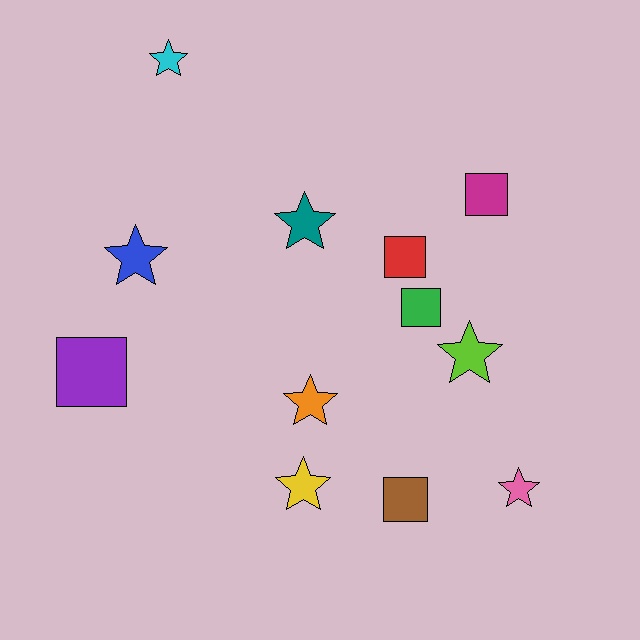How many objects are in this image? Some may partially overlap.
There are 12 objects.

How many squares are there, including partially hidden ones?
There are 5 squares.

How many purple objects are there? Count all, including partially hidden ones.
There is 1 purple object.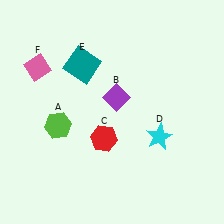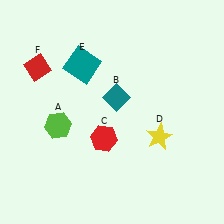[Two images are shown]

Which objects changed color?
B changed from purple to teal. D changed from cyan to yellow. F changed from pink to red.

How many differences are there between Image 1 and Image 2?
There are 3 differences between the two images.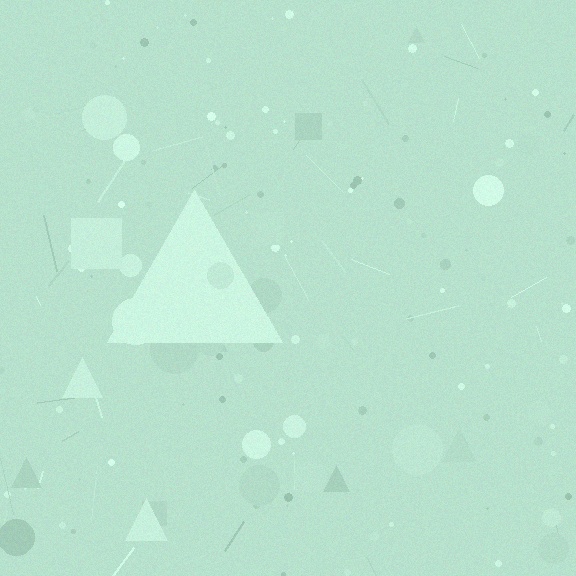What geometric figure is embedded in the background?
A triangle is embedded in the background.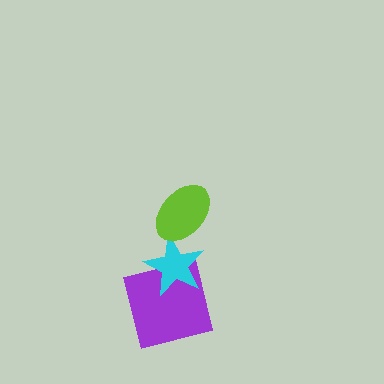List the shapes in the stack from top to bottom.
From top to bottom: the lime ellipse, the cyan star, the purple square.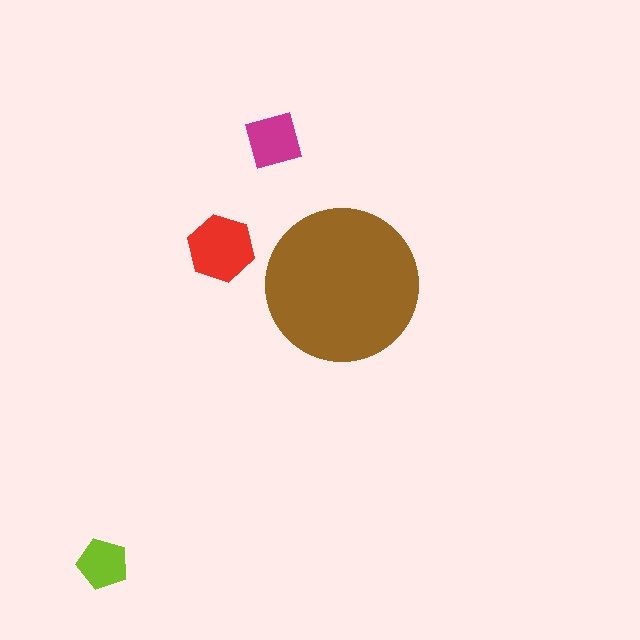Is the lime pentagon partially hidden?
No, the lime pentagon is fully visible.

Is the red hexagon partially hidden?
No, the red hexagon is fully visible.